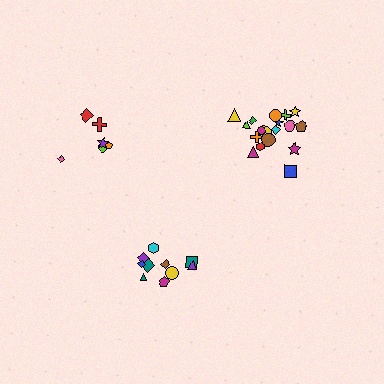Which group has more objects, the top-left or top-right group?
The top-right group.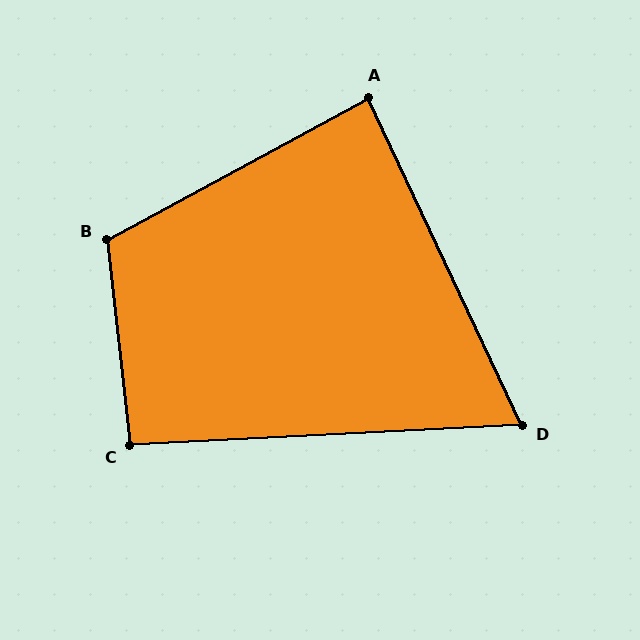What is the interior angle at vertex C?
Approximately 93 degrees (approximately right).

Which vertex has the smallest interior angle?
D, at approximately 68 degrees.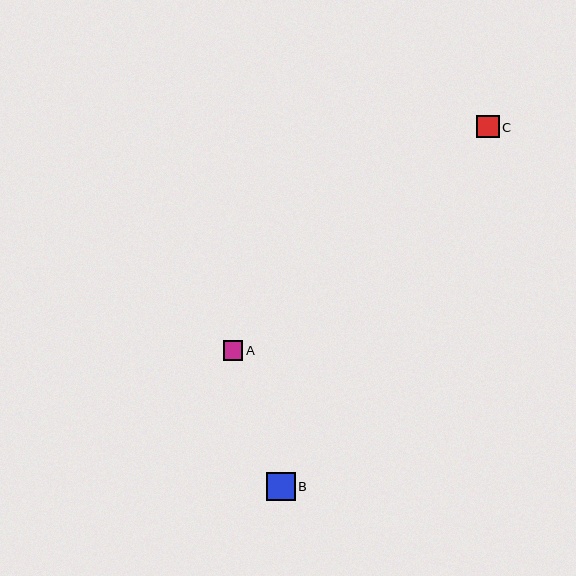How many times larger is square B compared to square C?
Square B is approximately 1.3 times the size of square C.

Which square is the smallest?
Square A is the smallest with a size of approximately 20 pixels.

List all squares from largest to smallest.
From largest to smallest: B, C, A.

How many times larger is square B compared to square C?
Square B is approximately 1.3 times the size of square C.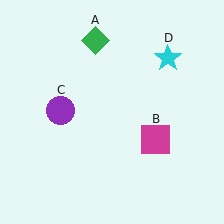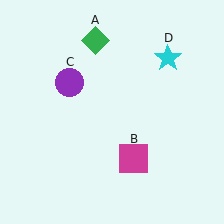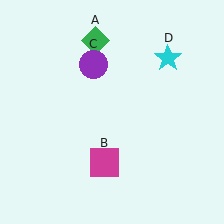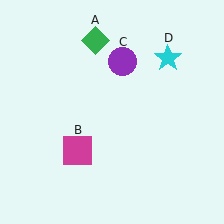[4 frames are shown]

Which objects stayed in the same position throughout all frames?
Green diamond (object A) and cyan star (object D) remained stationary.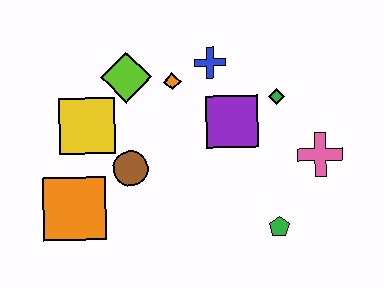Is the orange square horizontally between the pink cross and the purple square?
No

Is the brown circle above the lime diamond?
No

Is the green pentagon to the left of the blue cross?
No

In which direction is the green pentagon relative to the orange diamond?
The green pentagon is below the orange diamond.